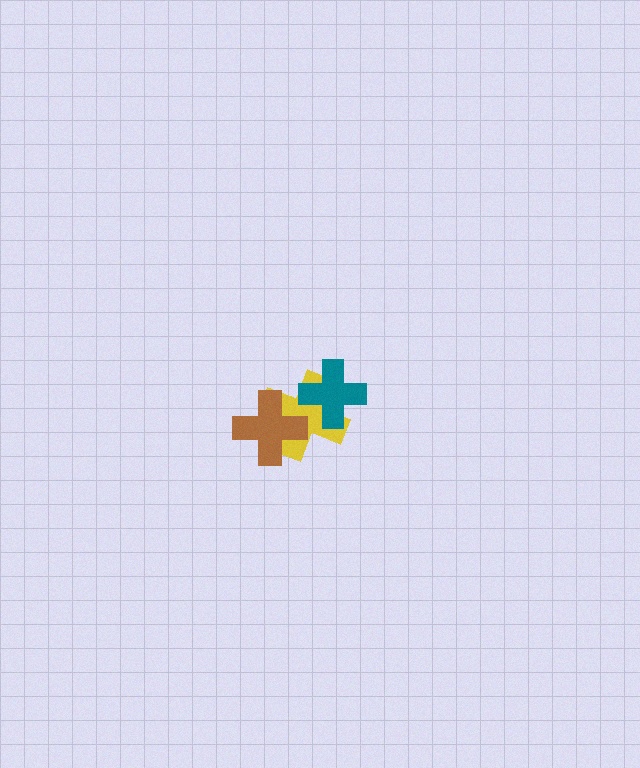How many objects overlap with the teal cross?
1 object overlaps with the teal cross.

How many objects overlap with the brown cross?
1 object overlaps with the brown cross.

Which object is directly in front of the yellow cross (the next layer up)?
The teal cross is directly in front of the yellow cross.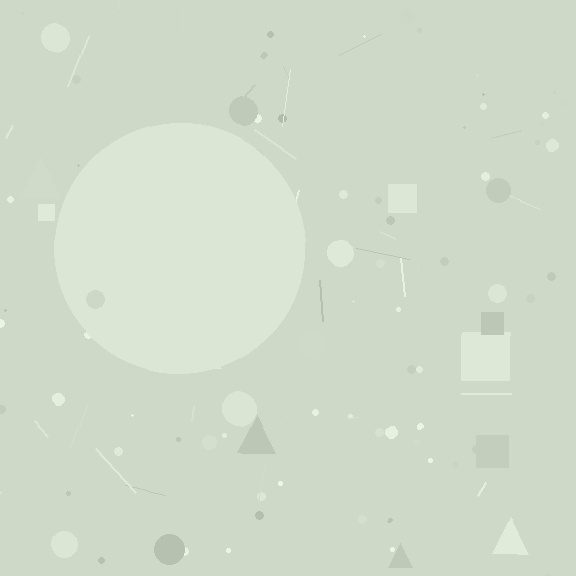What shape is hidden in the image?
A circle is hidden in the image.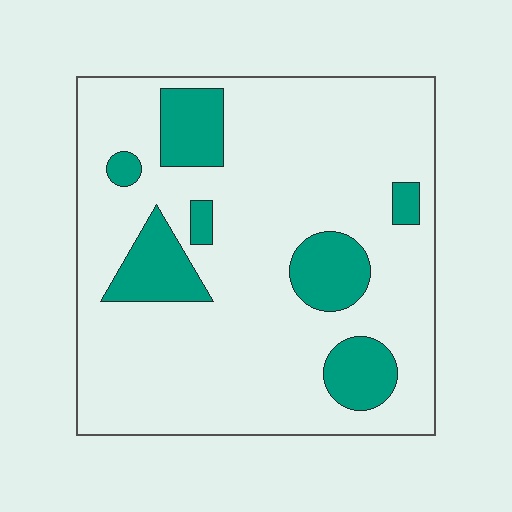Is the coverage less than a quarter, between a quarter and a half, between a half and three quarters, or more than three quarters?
Less than a quarter.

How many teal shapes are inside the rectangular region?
7.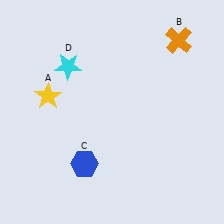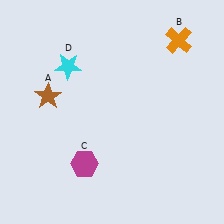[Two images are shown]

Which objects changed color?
A changed from yellow to brown. C changed from blue to magenta.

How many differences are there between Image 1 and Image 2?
There are 2 differences between the two images.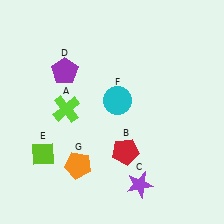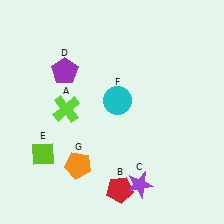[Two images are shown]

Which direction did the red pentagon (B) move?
The red pentagon (B) moved down.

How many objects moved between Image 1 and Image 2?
1 object moved between the two images.